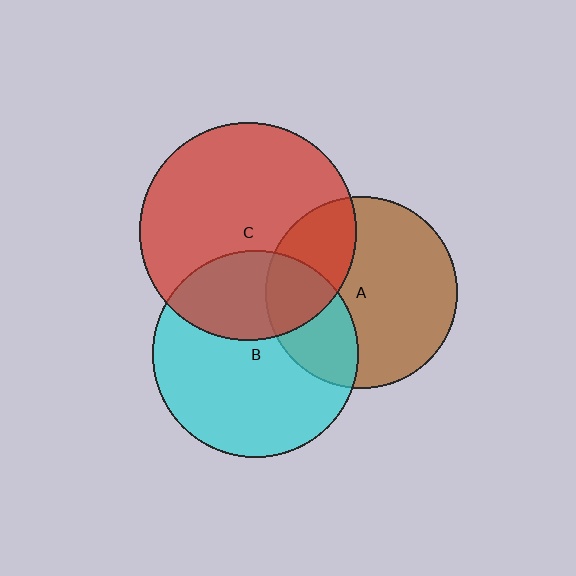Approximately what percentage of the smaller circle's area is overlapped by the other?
Approximately 30%.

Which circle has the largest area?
Circle C (red).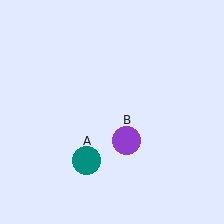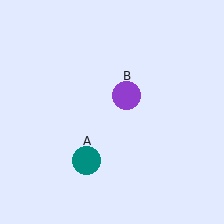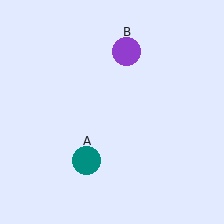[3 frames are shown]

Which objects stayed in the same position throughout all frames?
Teal circle (object A) remained stationary.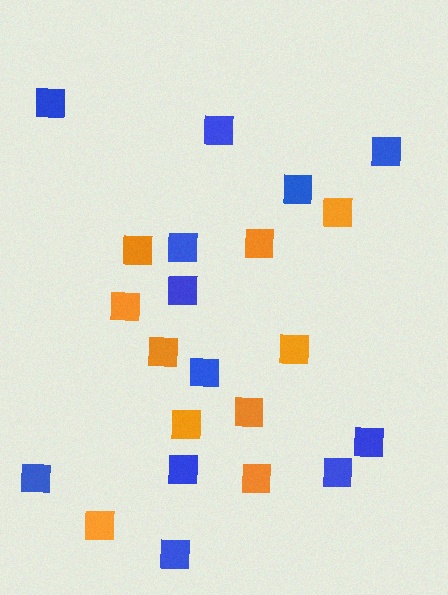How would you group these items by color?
There are 2 groups: one group of orange squares (10) and one group of blue squares (12).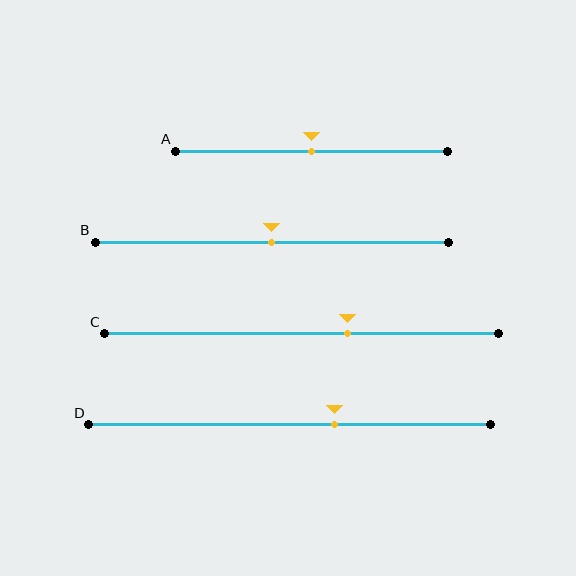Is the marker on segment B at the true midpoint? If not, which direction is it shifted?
Yes, the marker on segment B is at the true midpoint.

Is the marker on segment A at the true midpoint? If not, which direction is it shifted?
Yes, the marker on segment A is at the true midpoint.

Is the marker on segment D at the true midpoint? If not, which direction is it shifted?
No, the marker on segment D is shifted to the right by about 11% of the segment length.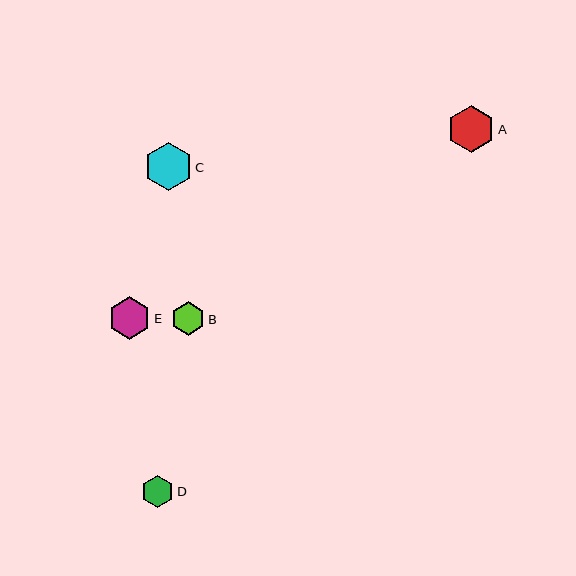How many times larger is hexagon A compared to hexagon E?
Hexagon A is approximately 1.1 times the size of hexagon E.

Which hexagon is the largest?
Hexagon C is the largest with a size of approximately 48 pixels.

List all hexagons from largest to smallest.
From largest to smallest: C, A, E, B, D.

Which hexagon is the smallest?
Hexagon D is the smallest with a size of approximately 32 pixels.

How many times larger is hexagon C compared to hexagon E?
Hexagon C is approximately 1.1 times the size of hexagon E.